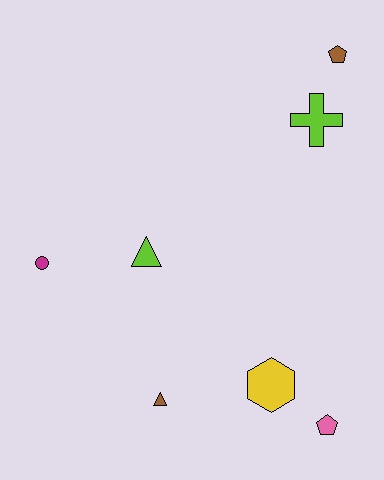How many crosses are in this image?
There is 1 cross.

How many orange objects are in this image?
There are no orange objects.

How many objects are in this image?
There are 7 objects.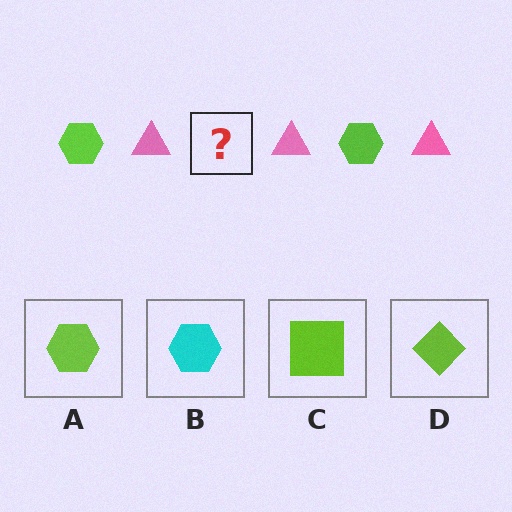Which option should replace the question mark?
Option A.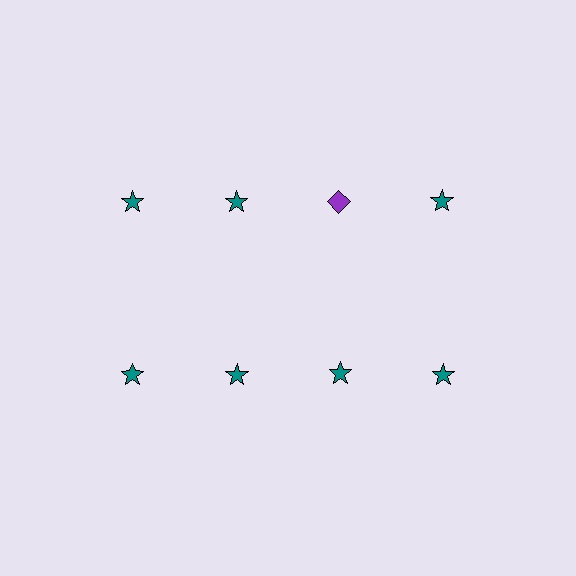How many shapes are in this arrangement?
There are 8 shapes arranged in a grid pattern.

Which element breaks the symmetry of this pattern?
The purple diamond in the top row, center column breaks the symmetry. All other shapes are teal stars.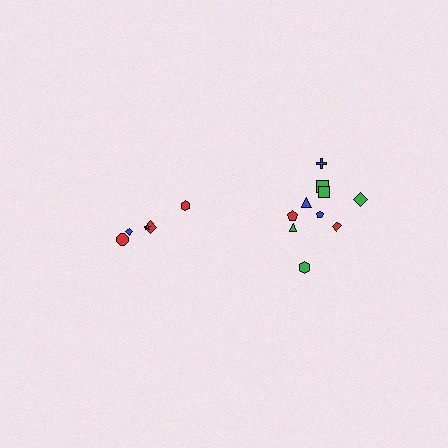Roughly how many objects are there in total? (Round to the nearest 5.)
Roughly 15 objects in total.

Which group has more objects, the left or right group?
The right group.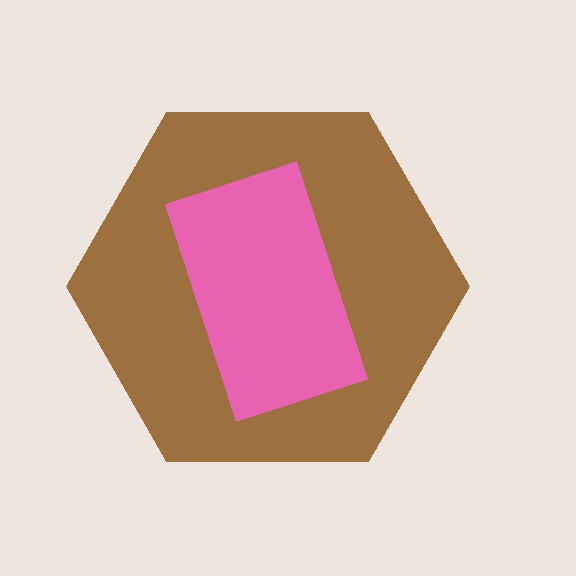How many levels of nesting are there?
2.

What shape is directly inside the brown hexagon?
The pink rectangle.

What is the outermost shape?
The brown hexagon.